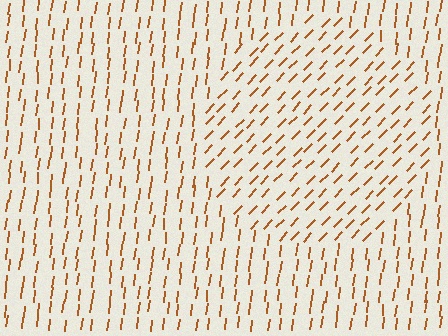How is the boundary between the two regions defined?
The boundary is defined purely by a change in line orientation (approximately 37 degrees difference). All lines are the same color and thickness.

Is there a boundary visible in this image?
Yes, there is a texture boundary formed by a change in line orientation.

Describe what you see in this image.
The image is filled with small brown line segments. A circle region in the image has lines oriented differently from the surrounding lines, creating a visible texture boundary.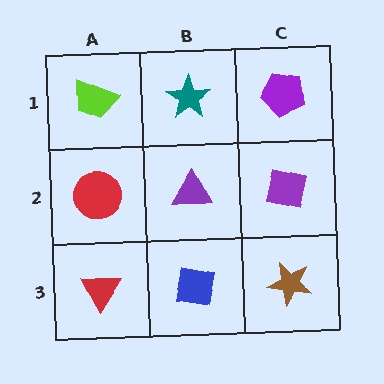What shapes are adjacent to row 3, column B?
A purple triangle (row 2, column B), a red triangle (row 3, column A), a brown star (row 3, column C).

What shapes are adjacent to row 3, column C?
A purple square (row 2, column C), a blue square (row 3, column B).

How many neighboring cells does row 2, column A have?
3.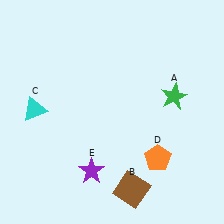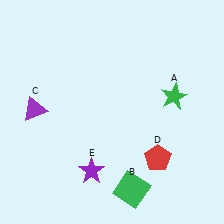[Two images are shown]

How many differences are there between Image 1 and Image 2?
There are 3 differences between the two images.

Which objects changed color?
B changed from brown to green. C changed from cyan to purple. D changed from orange to red.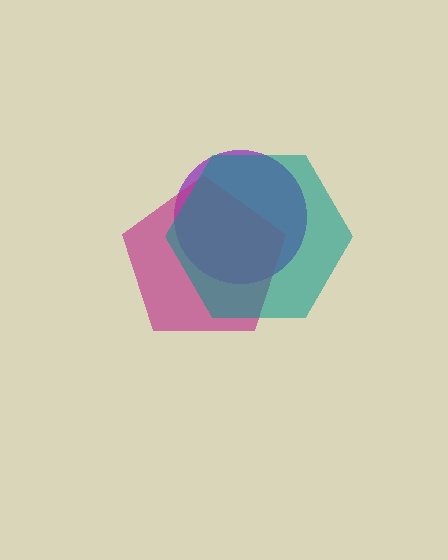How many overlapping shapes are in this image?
There are 3 overlapping shapes in the image.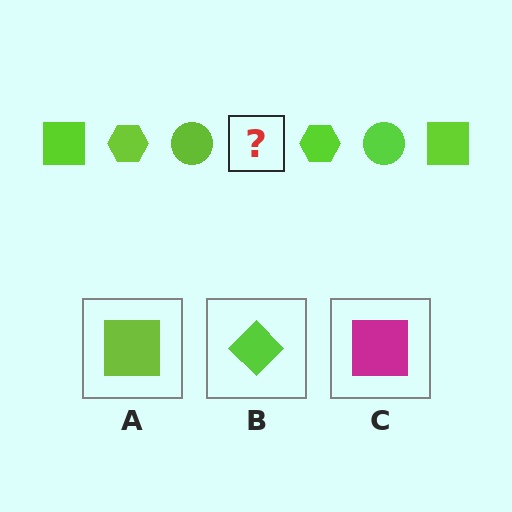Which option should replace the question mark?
Option A.